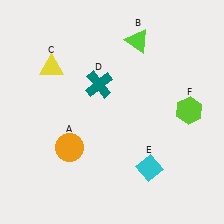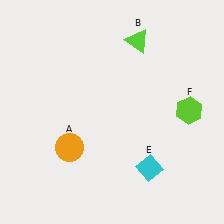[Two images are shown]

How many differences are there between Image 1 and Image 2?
There are 2 differences between the two images.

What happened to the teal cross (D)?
The teal cross (D) was removed in Image 2. It was in the top-left area of Image 1.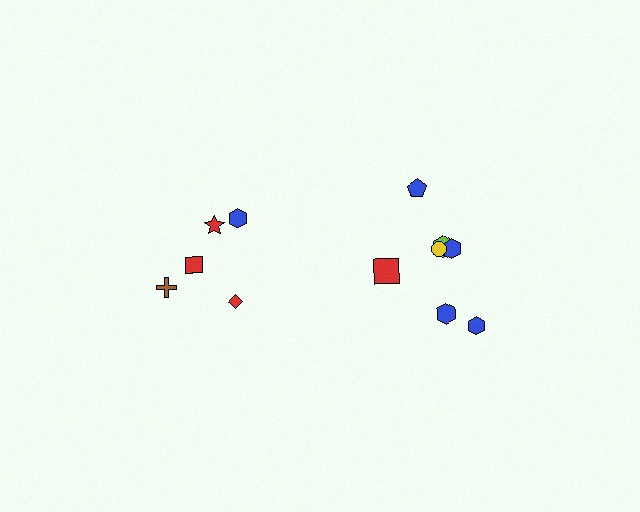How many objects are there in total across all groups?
There are 12 objects.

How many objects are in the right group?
There are 7 objects.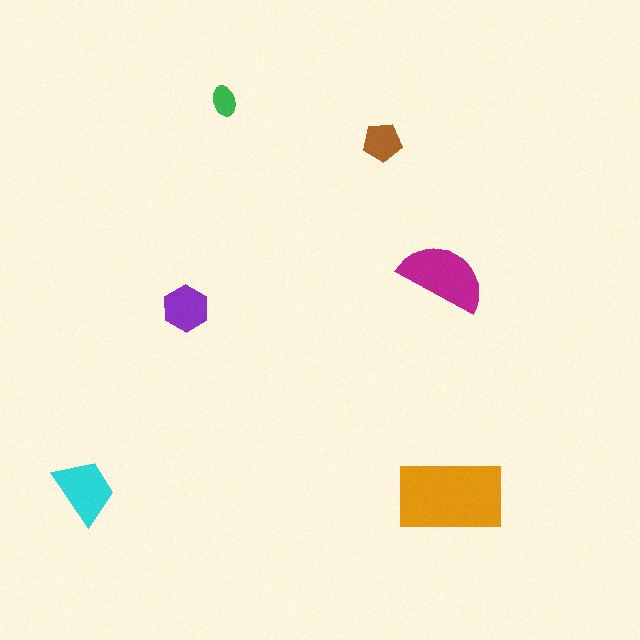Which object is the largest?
The orange rectangle.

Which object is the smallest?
The green ellipse.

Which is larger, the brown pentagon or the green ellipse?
The brown pentagon.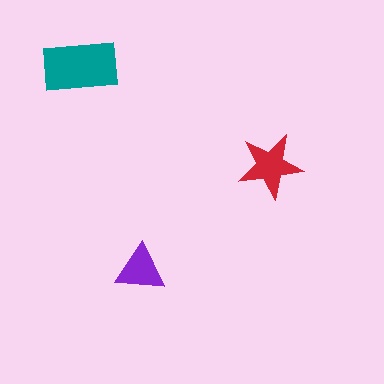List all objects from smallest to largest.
The purple triangle, the red star, the teal rectangle.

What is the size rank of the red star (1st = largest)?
2nd.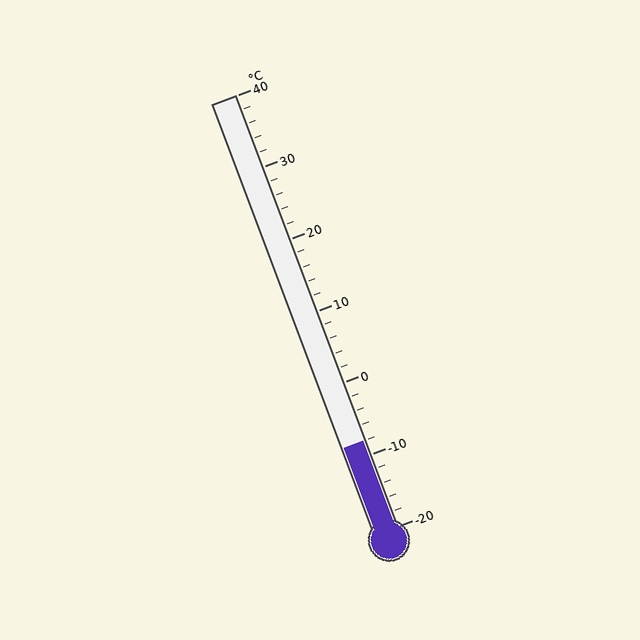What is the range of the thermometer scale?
The thermometer scale ranges from -20°C to 40°C.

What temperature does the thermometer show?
The thermometer shows approximately -8°C.